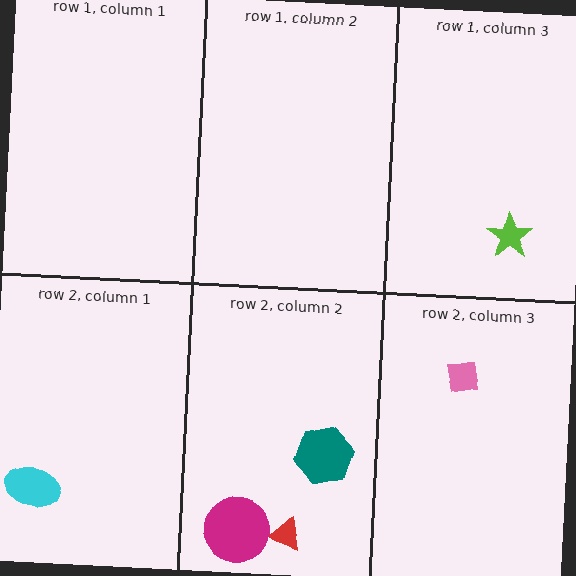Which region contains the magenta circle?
The row 2, column 2 region.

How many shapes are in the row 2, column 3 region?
1.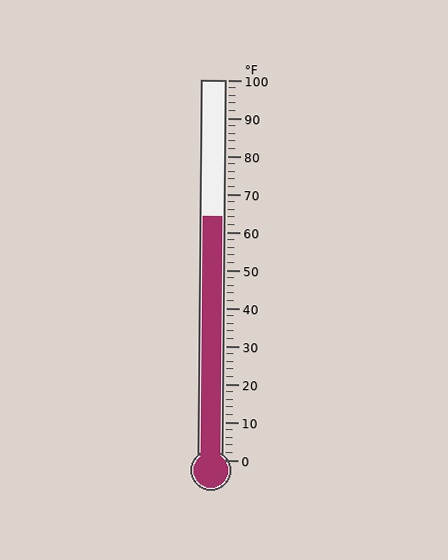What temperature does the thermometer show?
The thermometer shows approximately 64°F.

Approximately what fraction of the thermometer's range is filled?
The thermometer is filled to approximately 65% of its range.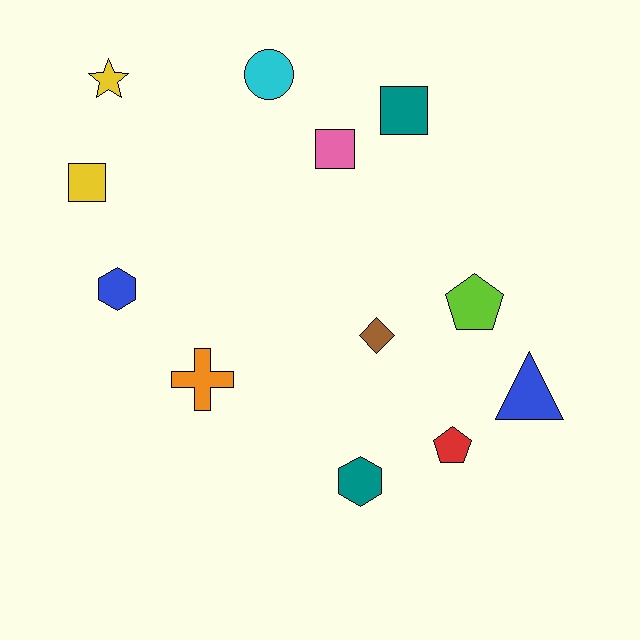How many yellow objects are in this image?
There are 2 yellow objects.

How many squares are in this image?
There are 3 squares.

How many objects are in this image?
There are 12 objects.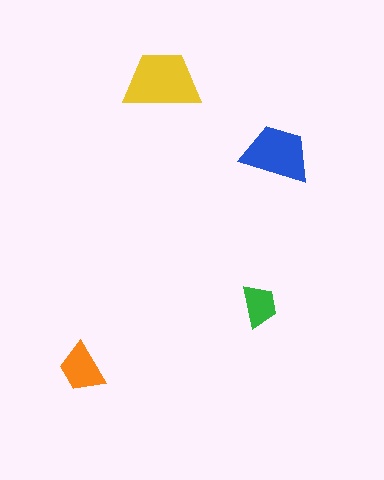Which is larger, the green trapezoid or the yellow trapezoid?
The yellow one.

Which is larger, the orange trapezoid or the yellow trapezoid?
The yellow one.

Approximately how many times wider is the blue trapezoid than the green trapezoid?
About 1.5 times wider.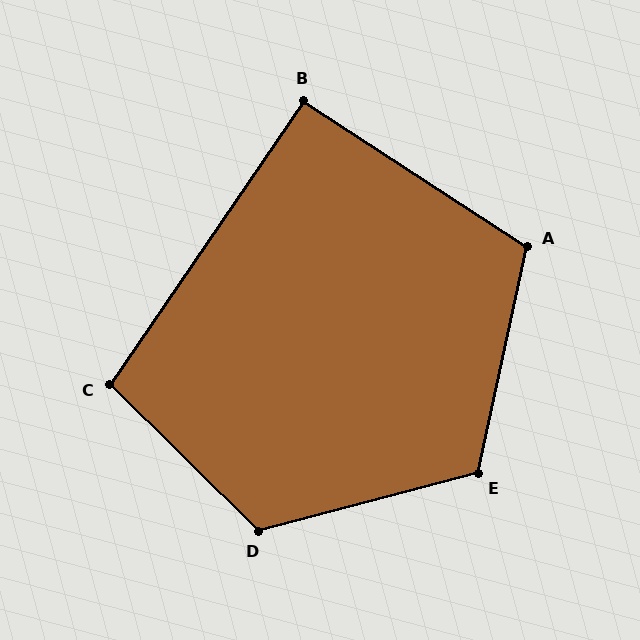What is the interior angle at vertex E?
Approximately 117 degrees (obtuse).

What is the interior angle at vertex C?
Approximately 100 degrees (obtuse).